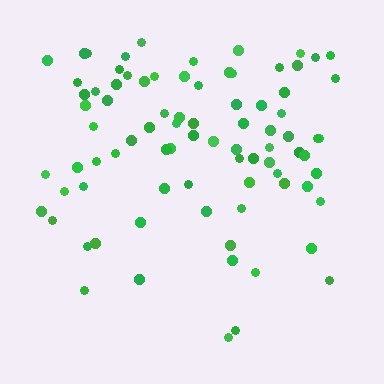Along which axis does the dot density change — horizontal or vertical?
Vertical.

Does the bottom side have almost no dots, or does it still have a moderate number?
Still a moderate number, just noticeably fewer than the top.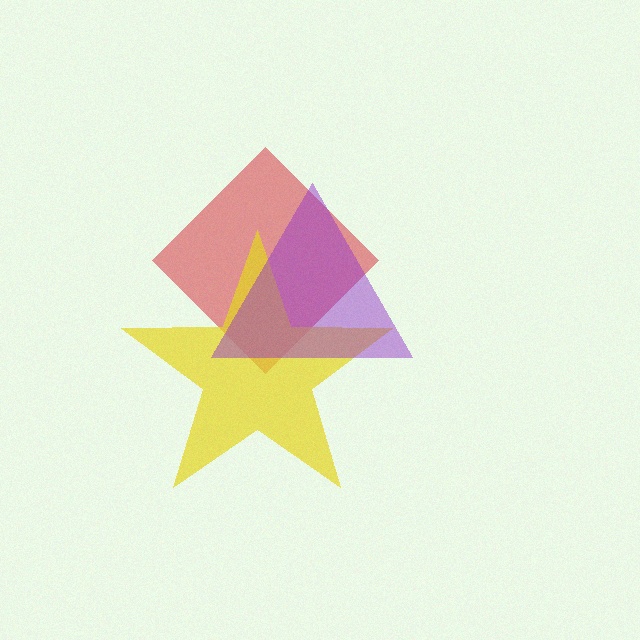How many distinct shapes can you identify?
There are 3 distinct shapes: a red diamond, a yellow star, a purple triangle.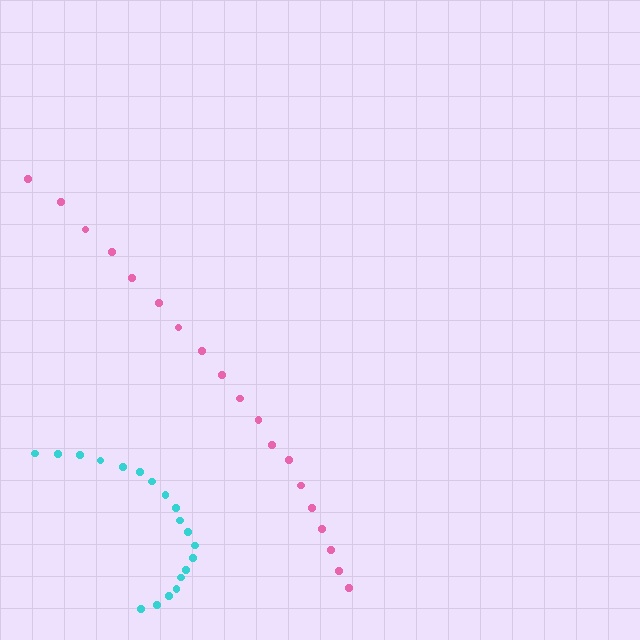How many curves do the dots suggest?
There are 2 distinct paths.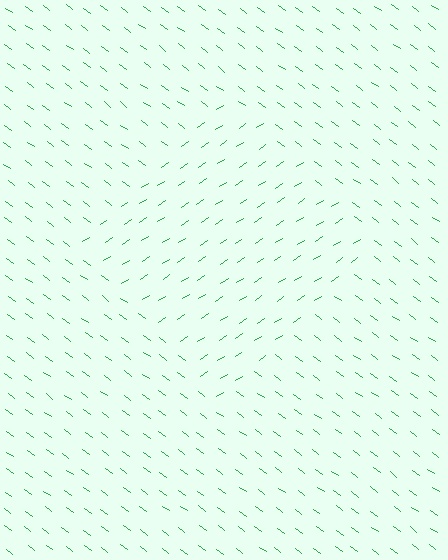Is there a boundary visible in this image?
Yes, there is a texture boundary formed by a change in line orientation.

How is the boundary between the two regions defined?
The boundary is defined purely by a change in line orientation (approximately 70 degrees difference). All lines are the same color and thickness.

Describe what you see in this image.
The image is filled with small green line segments. A diamond region in the image has lines oriented differently from the surrounding lines, creating a visible texture boundary.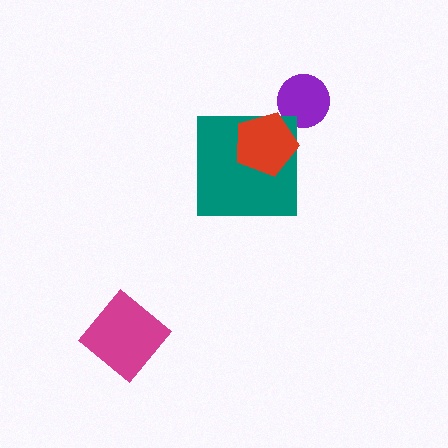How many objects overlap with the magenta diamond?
0 objects overlap with the magenta diamond.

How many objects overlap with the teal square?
1 object overlaps with the teal square.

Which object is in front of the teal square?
The red pentagon is in front of the teal square.